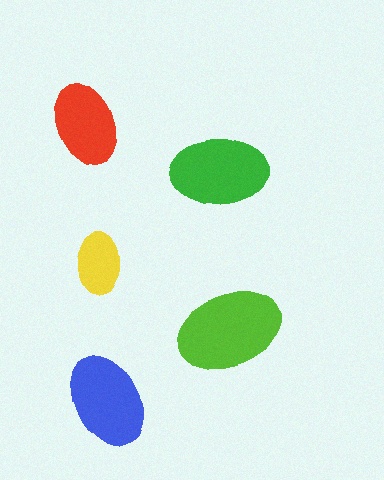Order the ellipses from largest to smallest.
the lime one, the green one, the blue one, the red one, the yellow one.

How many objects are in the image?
There are 5 objects in the image.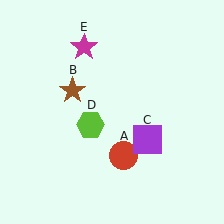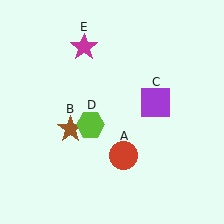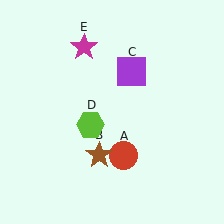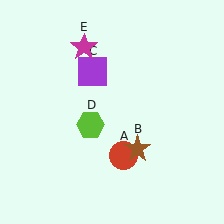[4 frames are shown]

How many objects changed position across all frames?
2 objects changed position: brown star (object B), purple square (object C).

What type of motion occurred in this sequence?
The brown star (object B), purple square (object C) rotated counterclockwise around the center of the scene.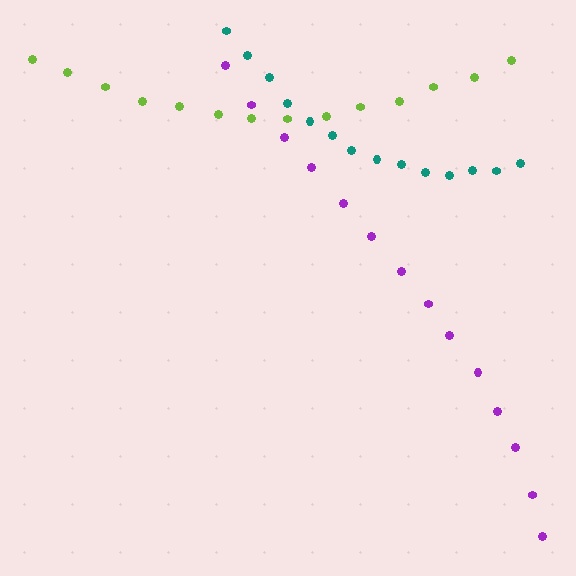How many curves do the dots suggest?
There are 3 distinct paths.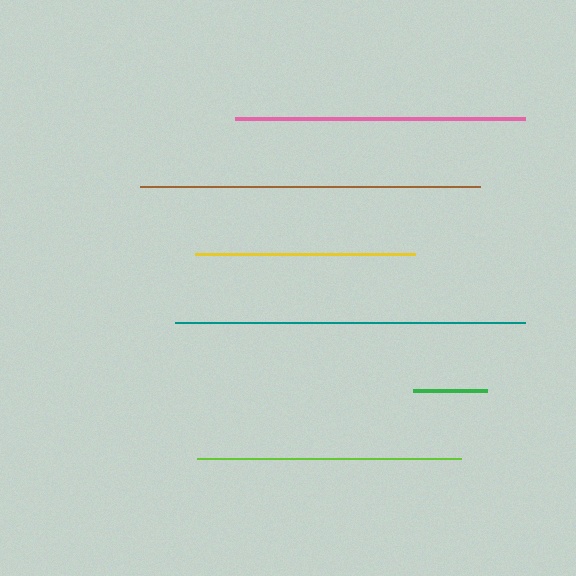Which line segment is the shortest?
The green line is the shortest at approximately 74 pixels.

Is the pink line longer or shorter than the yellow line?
The pink line is longer than the yellow line.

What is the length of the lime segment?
The lime segment is approximately 264 pixels long.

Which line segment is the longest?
The teal line is the longest at approximately 350 pixels.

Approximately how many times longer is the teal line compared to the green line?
The teal line is approximately 4.7 times the length of the green line.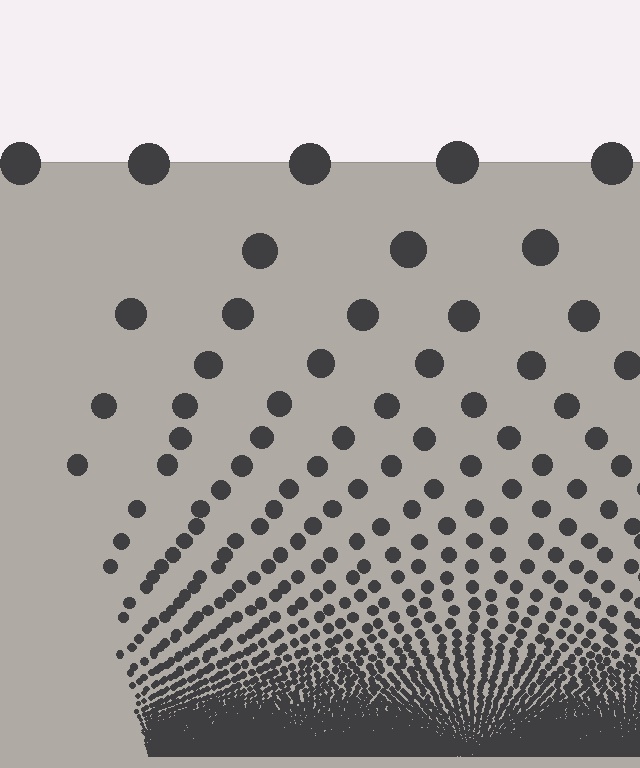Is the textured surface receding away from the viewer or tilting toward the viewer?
The surface appears to tilt toward the viewer. Texture elements get larger and sparser toward the top.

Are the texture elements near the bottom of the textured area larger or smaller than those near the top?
Smaller. The gradient is inverted — elements near the bottom are smaller and denser.